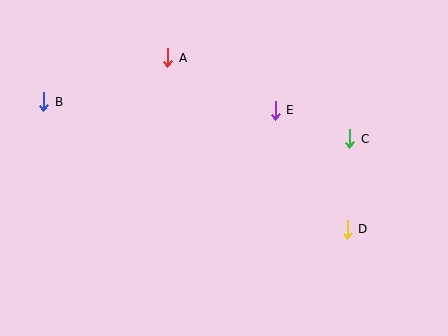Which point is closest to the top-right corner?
Point C is closest to the top-right corner.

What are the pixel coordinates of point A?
Point A is at (168, 58).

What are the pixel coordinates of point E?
Point E is at (275, 110).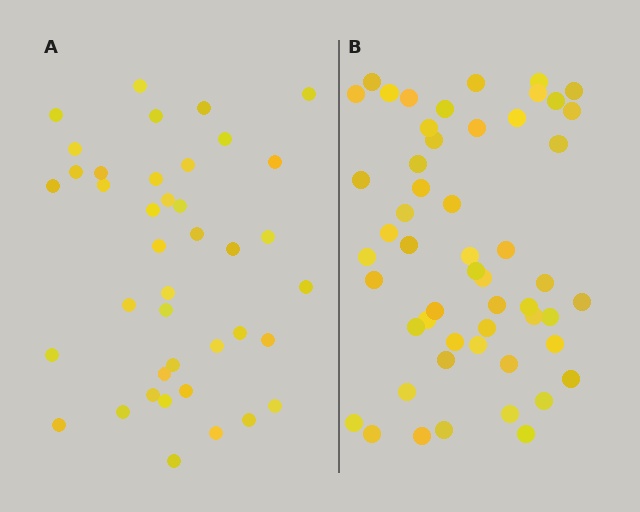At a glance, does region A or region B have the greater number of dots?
Region B (the right region) has more dots.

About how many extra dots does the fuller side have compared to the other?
Region B has approximately 15 more dots than region A.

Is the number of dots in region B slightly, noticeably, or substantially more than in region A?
Region B has noticeably more, but not dramatically so. The ratio is roughly 1.3 to 1.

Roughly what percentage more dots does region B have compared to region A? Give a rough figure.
About 30% more.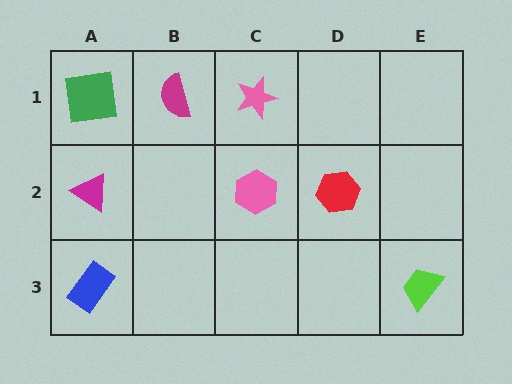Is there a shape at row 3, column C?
No, that cell is empty.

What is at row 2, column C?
A pink hexagon.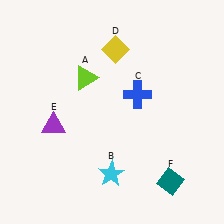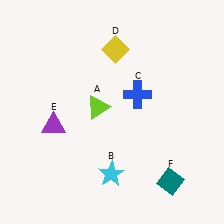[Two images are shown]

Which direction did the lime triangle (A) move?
The lime triangle (A) moved down.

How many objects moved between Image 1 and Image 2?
1 object moved between the two images.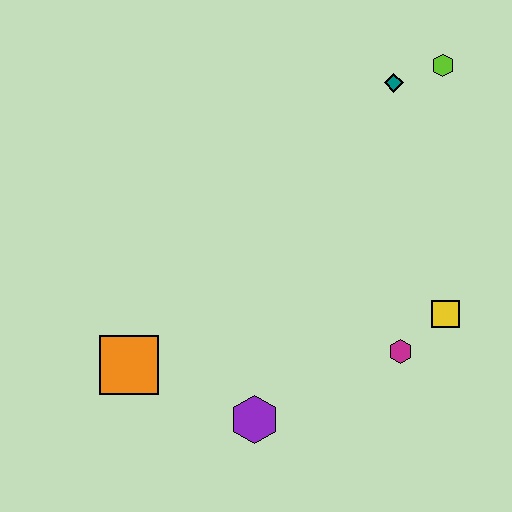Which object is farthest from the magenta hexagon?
The lime hexagon is farthest from the magenta hexagon.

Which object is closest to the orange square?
The purple hexagon is closest to the orange square.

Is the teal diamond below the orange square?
No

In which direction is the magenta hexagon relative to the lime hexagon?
The magenta hexagon is below the lime hexagon.